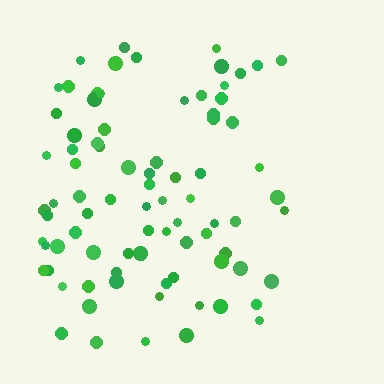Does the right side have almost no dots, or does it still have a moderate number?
Still a moderate number, just noticeably fewer than the left.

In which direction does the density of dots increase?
From right to left, with the left side densest.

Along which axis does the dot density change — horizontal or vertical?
Horizontal.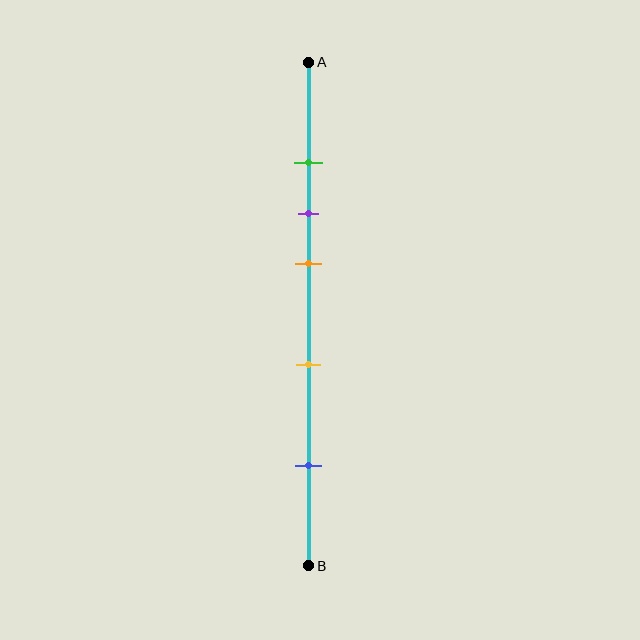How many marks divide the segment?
There are 5 marks dividing the segment.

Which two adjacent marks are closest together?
The green and purple marks are the closest adjacent pair.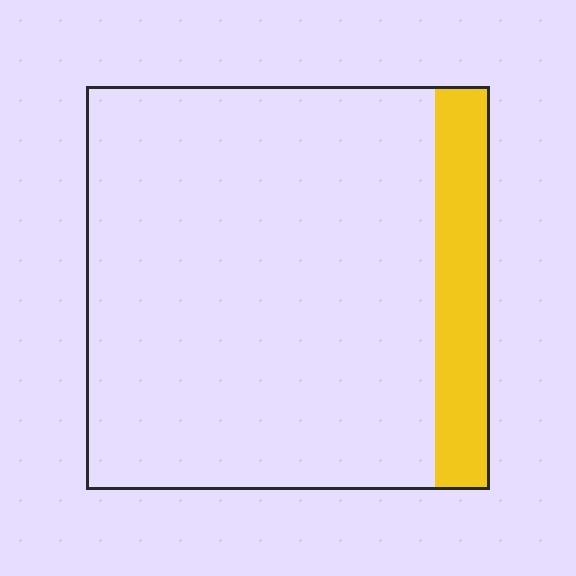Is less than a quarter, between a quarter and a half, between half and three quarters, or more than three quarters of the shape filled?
Less than a quarter.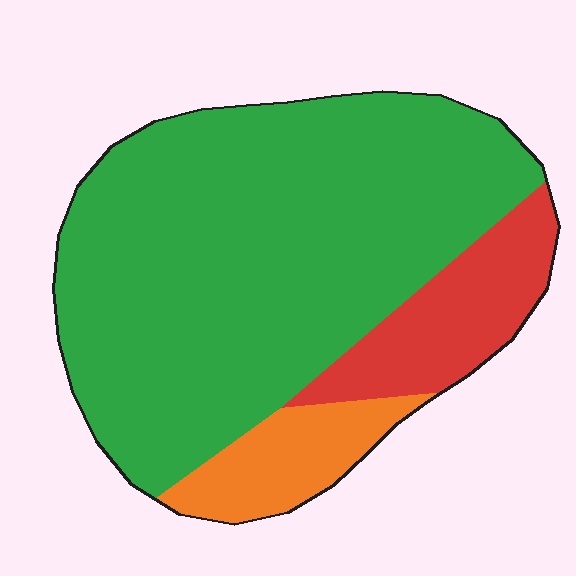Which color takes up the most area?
Green, at roughly 75%.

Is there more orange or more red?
Red.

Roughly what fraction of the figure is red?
Red covers 15% of the figure.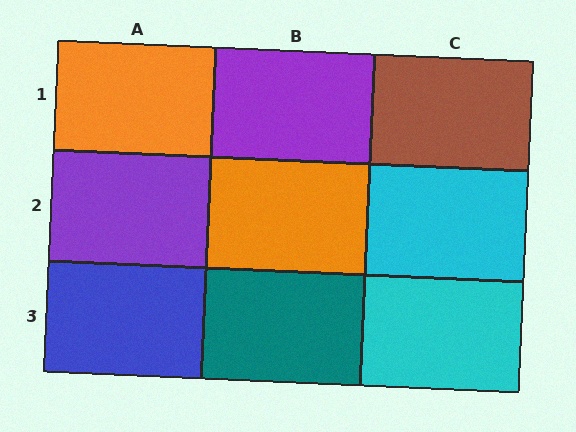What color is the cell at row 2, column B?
Orange.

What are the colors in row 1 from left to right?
Orange, purple, brown.